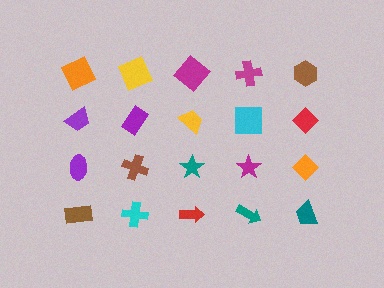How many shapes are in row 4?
5 shapes.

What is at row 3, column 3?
A teal star.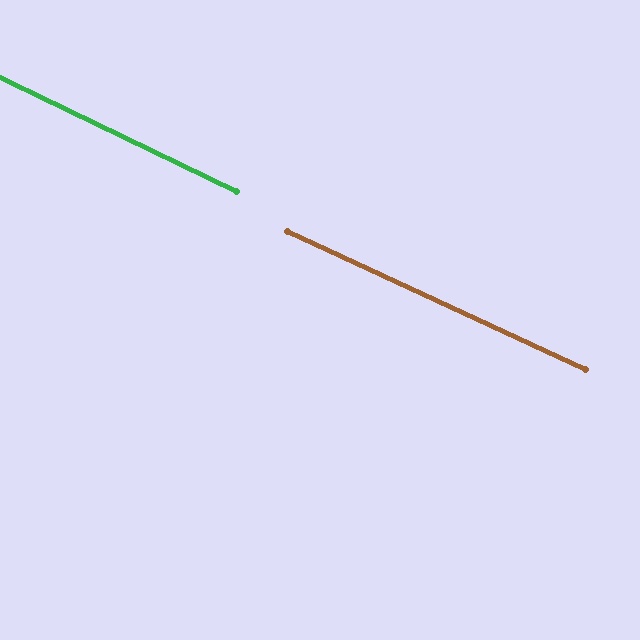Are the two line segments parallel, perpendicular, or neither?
Parallel — their directions differ by only 0.9°.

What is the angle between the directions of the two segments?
Approximately 1 degree.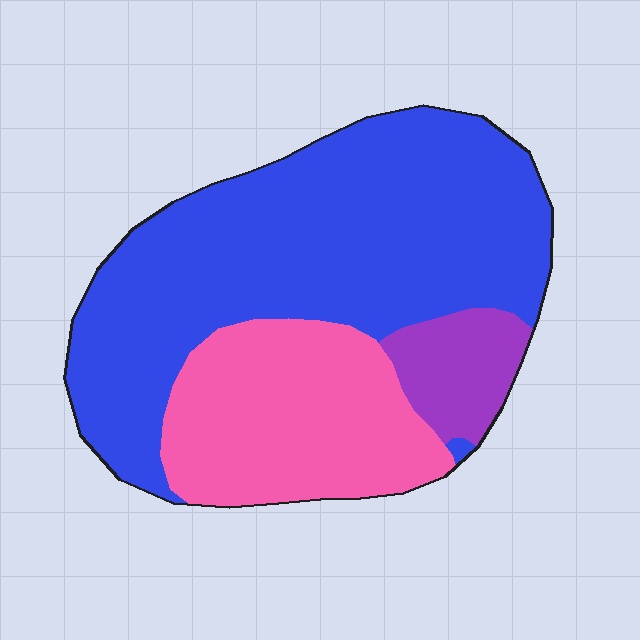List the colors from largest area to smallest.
From largest to smallest: blue, pink, purple.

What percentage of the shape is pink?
Pink takes up between a quarter and a half of the shape.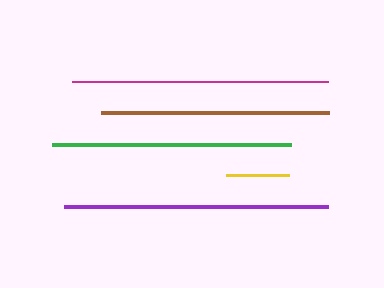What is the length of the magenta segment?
The magenta segment is approximately 256 pixels long.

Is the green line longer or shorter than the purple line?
The purple line is longer than the green line.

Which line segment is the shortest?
The yellow line is the shortest at approximately 64 pixels.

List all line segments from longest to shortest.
From longest to shortest: purple, magenta, green, brown, yellow.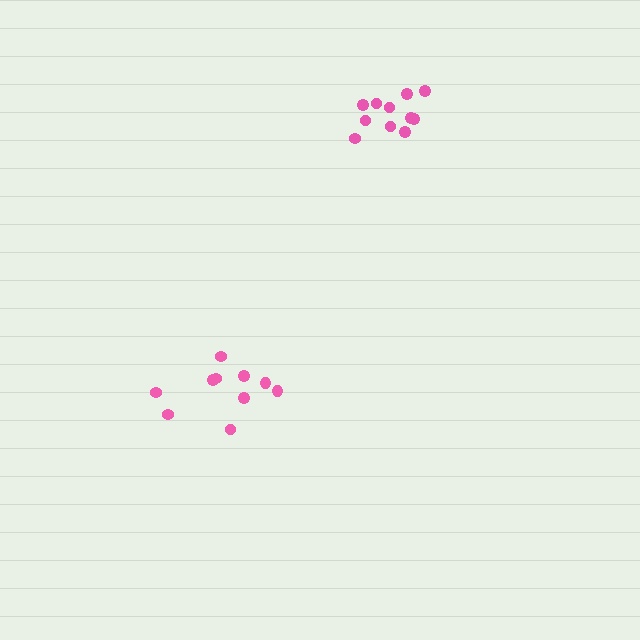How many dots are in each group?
Group 1: 10 dots, Group 2: 11 dots (21 total).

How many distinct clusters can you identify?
There are 2 distinct clusters.